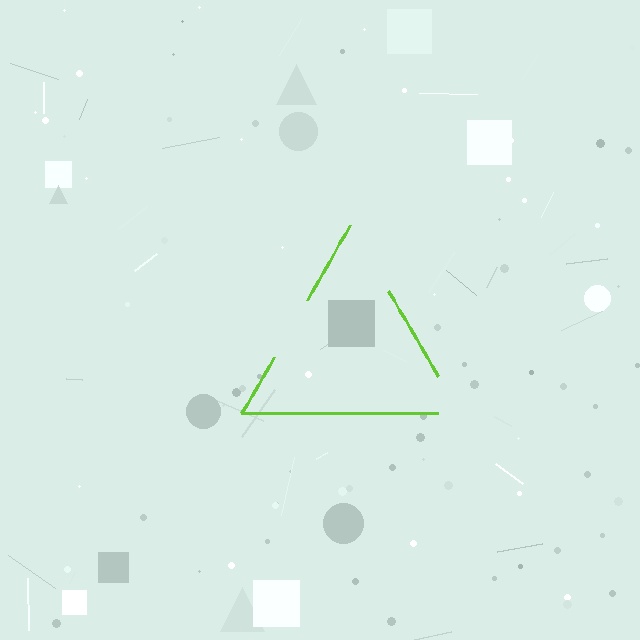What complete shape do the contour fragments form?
The contour fragments form a triangle.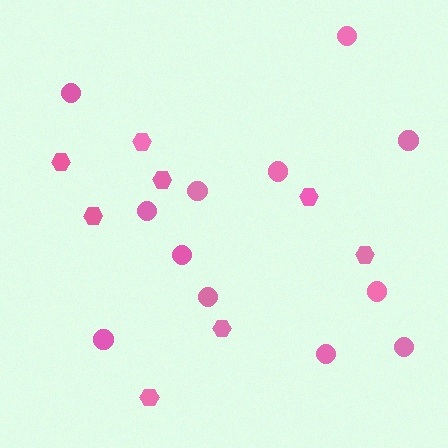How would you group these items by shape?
There are 2 groups: one group of hexagons (8) and one group of circles (12).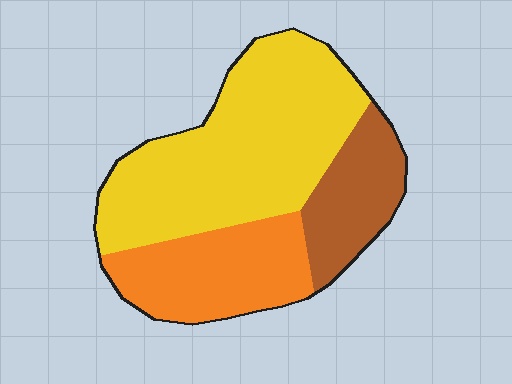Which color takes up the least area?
Brown, at roughly 20%.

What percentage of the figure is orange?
Orange covers about 25% of the figure.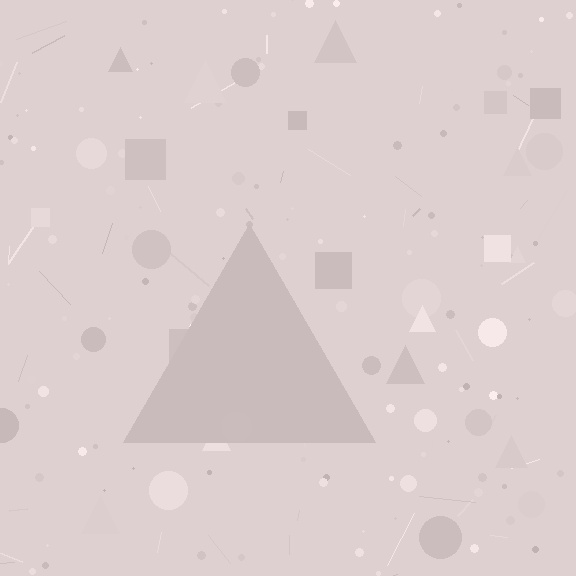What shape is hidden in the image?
A triangle is hidden in the image.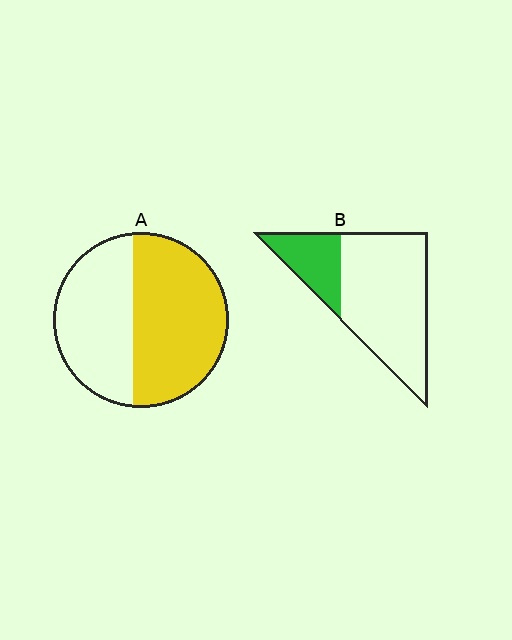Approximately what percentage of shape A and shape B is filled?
A is approximately 55% and B is approximately 25%.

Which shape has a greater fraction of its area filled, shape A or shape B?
Shape A.